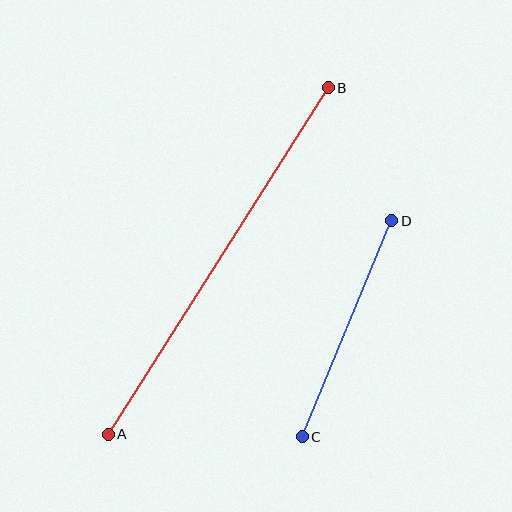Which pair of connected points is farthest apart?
Points A and B are farthest apart.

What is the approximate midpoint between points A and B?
The midpoint is at approximately (218, 261) pixels.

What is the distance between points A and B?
The distance is approximately 410 pixels.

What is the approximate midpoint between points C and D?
The midpoint is at approximately (347, 329) pixels.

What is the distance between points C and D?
The distance is approximately 234 pixels.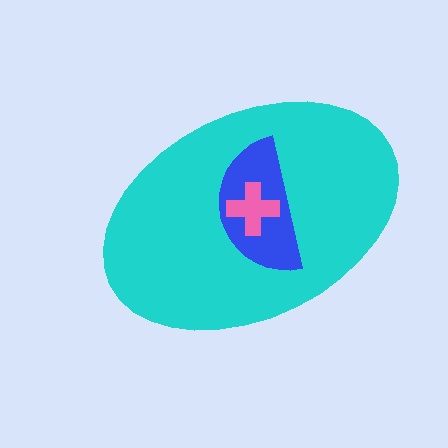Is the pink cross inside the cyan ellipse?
Yes.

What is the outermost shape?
The cyan ellipse.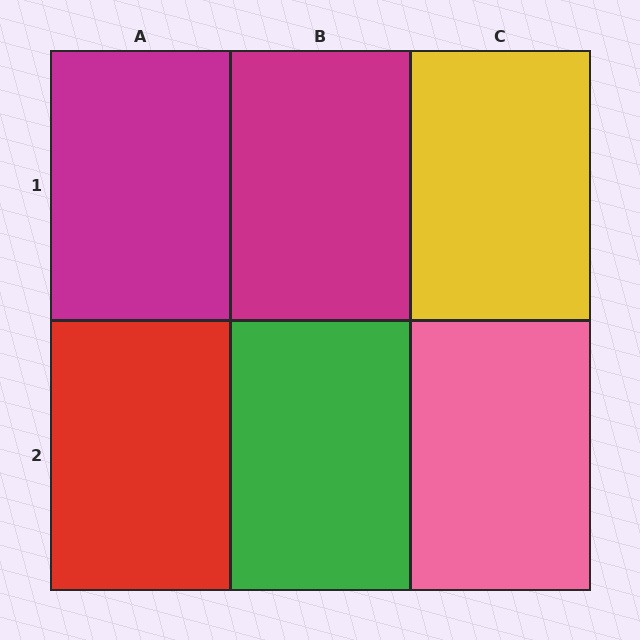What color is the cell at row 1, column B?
Magenta.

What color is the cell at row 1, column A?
Magenta.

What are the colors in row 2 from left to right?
Red, green, pink.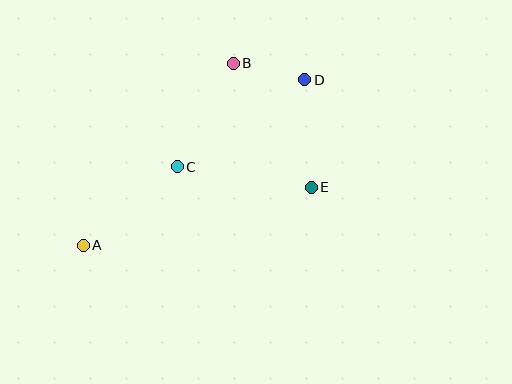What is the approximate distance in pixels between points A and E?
The distance between A and E is approximately 235 pixels.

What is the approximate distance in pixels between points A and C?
The distance between A and C is approximately 122 pixels.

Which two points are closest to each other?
Points B and D are closest to each other.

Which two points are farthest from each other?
Points A and D are farthest from each other.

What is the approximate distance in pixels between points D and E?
The distance between D and E is approximately 108 pixels.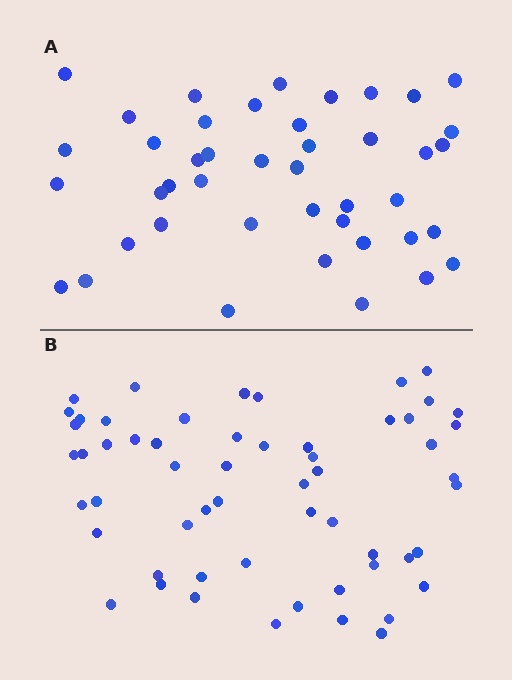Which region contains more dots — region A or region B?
Region B (the bottom region) has more dots.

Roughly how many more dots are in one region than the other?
Region B has approximately 15 more dots than region A.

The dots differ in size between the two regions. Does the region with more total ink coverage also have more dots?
No. Region A has more total ink coverage because its dots are larger, but region B actually contains more individual dots. Total area can be misleading — the number of items is what matters here.